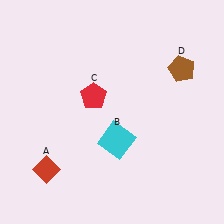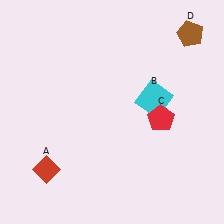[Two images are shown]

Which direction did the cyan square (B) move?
The cyan square (B) moved up.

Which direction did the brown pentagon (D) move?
The brown pentagon (D) moved up.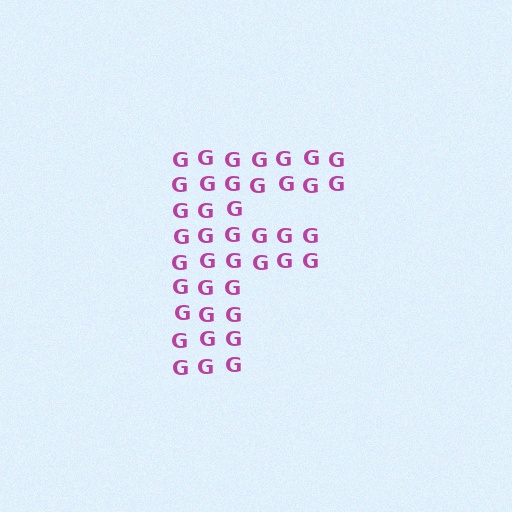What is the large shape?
The large shape is the letter F.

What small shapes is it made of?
It is made of small letter G's.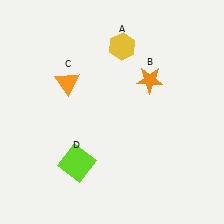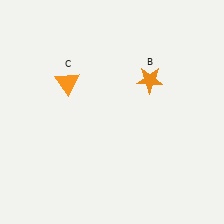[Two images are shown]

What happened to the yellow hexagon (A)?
The yellow hexagon (A) was removed in Image 2. It was in the top-right area of Image 1.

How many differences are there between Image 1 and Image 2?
There are 2 differences between the two images.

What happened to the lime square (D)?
The lime square (D) was removed in Image 2. It was in the bottom-left area of Image 1.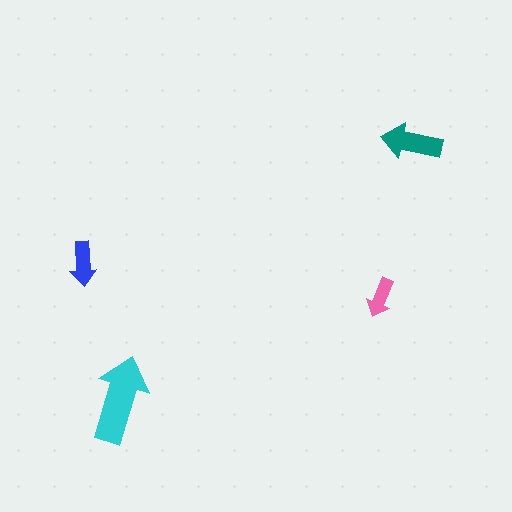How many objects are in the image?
There are 4 objects in the image.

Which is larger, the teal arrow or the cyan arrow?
The cyan one.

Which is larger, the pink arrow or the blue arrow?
The blue one.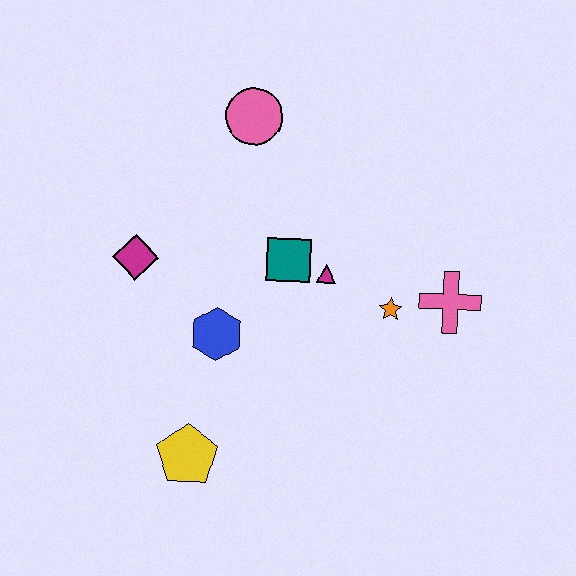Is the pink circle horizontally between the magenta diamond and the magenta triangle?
Yes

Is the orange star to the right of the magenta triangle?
Yes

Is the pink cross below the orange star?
No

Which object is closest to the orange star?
The pink cross is closest to the orange star.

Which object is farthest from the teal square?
The yellow pentagon is farthest from the teal square.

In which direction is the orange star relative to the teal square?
The orange star is to the right of the teal square.